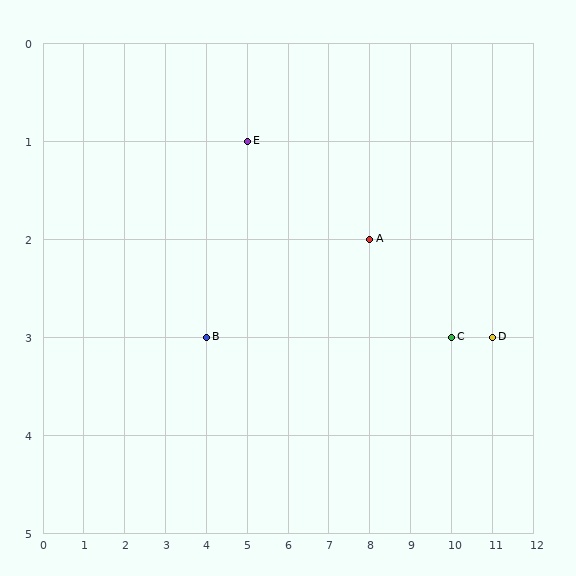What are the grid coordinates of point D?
Point D is at grid coordinates (11, 3).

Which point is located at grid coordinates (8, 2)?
Point A is at (8, 2).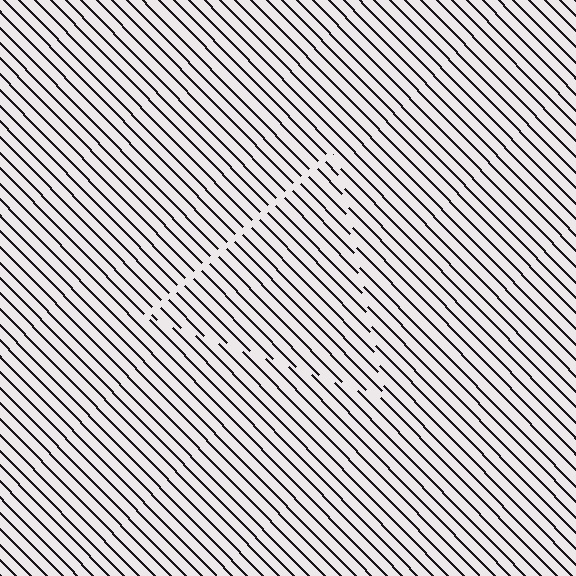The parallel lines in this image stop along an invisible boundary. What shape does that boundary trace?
An illusory triangle. The interior of the shape contains the same grating, shifted by half a period — the contour is defined by the phase discontinuity where line-ends from the inner and outer gratings abut.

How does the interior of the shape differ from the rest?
The interior of the shape contains the same grating, shifted by half a period — the contour is defined by the phase discontinuity where line-ends from the inner and outer gratings abut.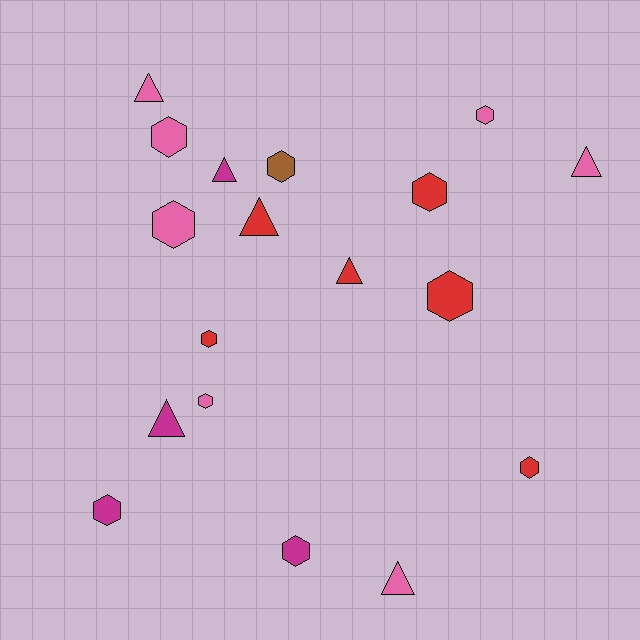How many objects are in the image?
There are 18 objects.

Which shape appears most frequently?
Hexagon, with 11 objects.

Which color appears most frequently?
Pink, with 7 objects.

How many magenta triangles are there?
There are 2 magenta triangles.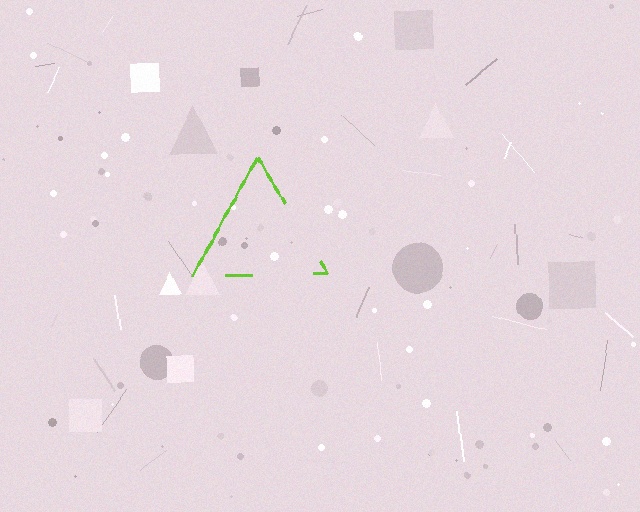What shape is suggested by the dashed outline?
The dashed outline suggests a triangle.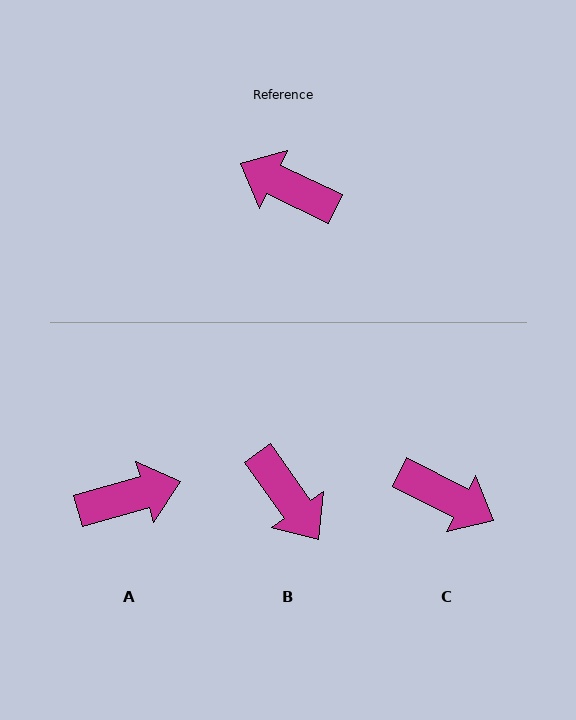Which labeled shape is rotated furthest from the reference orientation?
C, about 178 degrees away.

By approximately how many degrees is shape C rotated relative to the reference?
Approximately 178 degrees counter-clockwise.